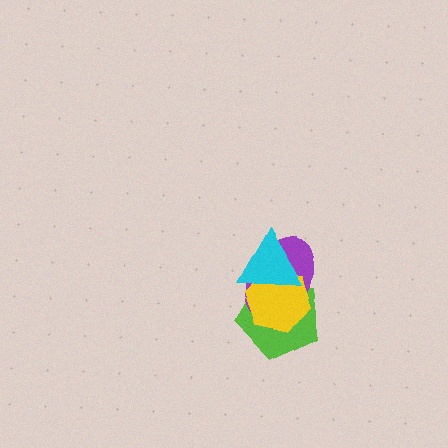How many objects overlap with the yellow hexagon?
3 objects overlap with the yellow hexagon.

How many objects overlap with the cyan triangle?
3 objects overlap with the cyan triangle.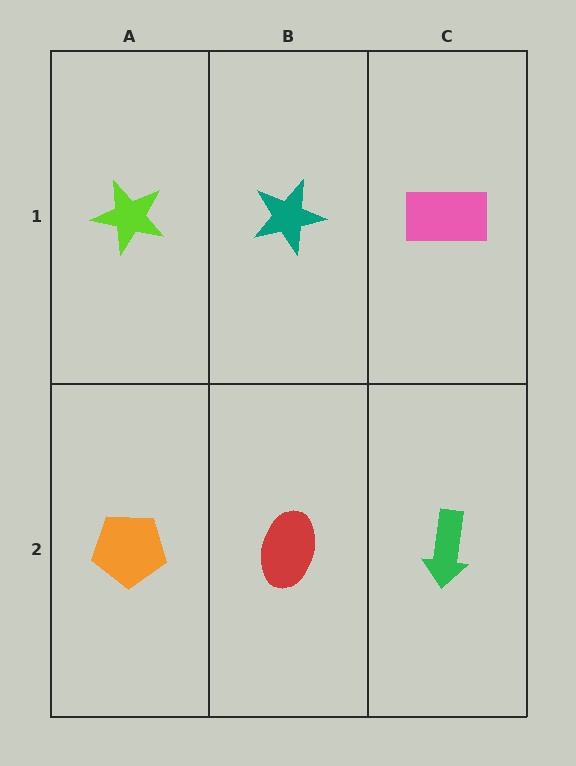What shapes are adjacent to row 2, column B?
A teal star (row 1, column B), an orange pentagon (row 2, column A), a green arrow (row 2, column C).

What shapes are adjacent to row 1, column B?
A red ellipse (row 2, column B), a lime star (row 1, column A), a pink rectangle (row 1, column C).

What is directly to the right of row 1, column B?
A pink rectangle.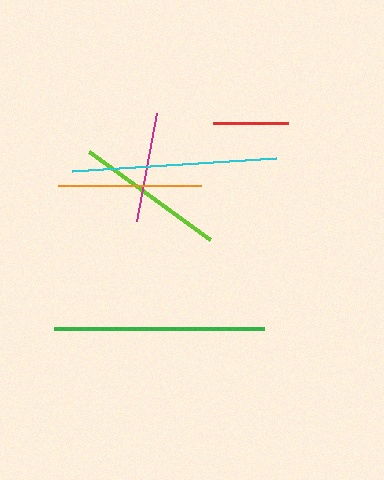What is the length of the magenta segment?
The magenta segment is approximately 110 pixels long.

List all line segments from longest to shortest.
From longest to shortest: green, cyan, lime, orange, magenta, red.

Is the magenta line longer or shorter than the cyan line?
The cyan line is longer than the magenta line.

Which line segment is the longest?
The green line is the longest at approximately 210 pixels.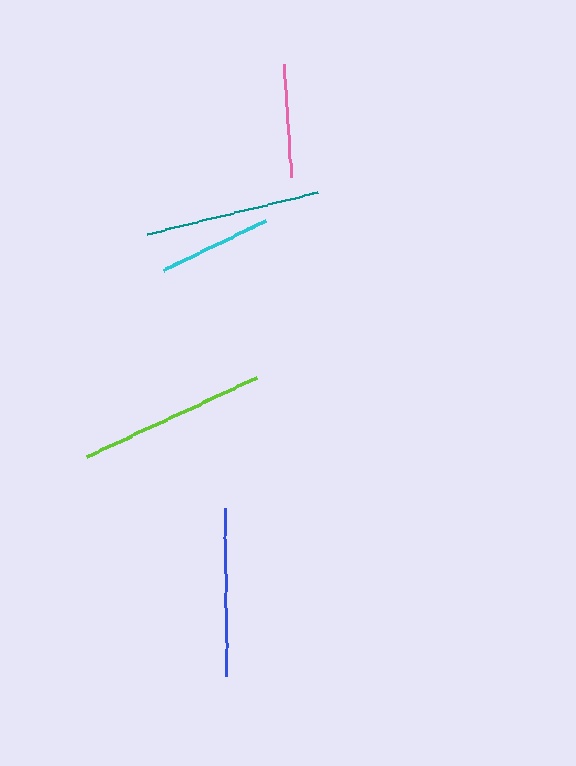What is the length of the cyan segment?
The cyan segment is approximately 114 pixels long.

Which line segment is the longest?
The lime line is the longest at approximately 187 pixels.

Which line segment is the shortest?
The pink line is the shortest at approximately 113 pixels.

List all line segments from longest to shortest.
From longest to shortest: lime, teal, blue, cyan, pink.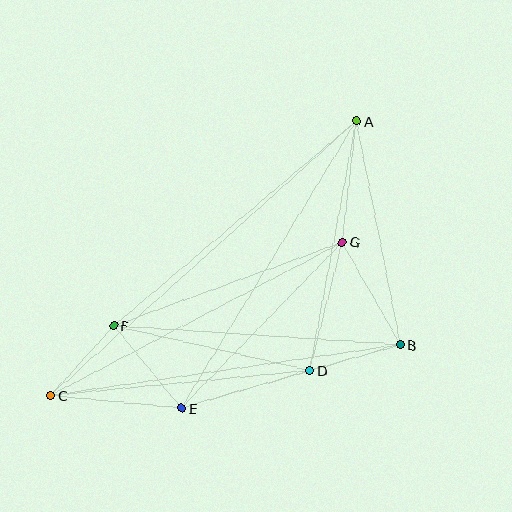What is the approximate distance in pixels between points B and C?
The distance between B and C is approximately 353 pixels.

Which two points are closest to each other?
Points C and F are closest to each other.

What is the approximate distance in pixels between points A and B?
The distance between A and B is approximately 228 pixels.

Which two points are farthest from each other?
Points A and C are farthest from each other.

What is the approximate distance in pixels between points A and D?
The distance between A and D is approximately 254 pixels.